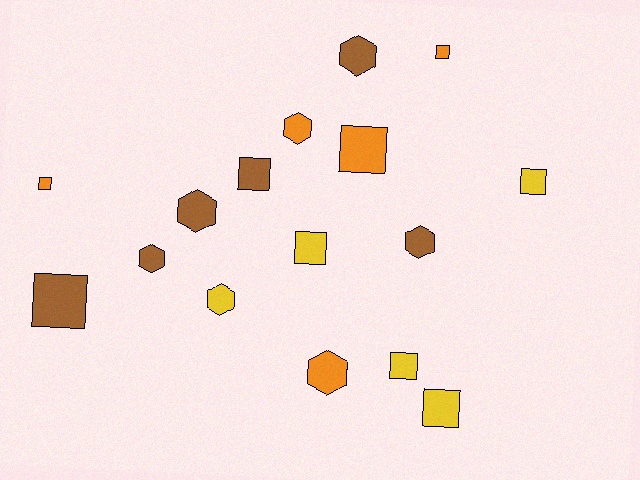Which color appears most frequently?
Brown, with 6 objects.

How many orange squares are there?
There are 3 orange squares.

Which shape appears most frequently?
Square, with 9 objects.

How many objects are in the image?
There are 16 objects.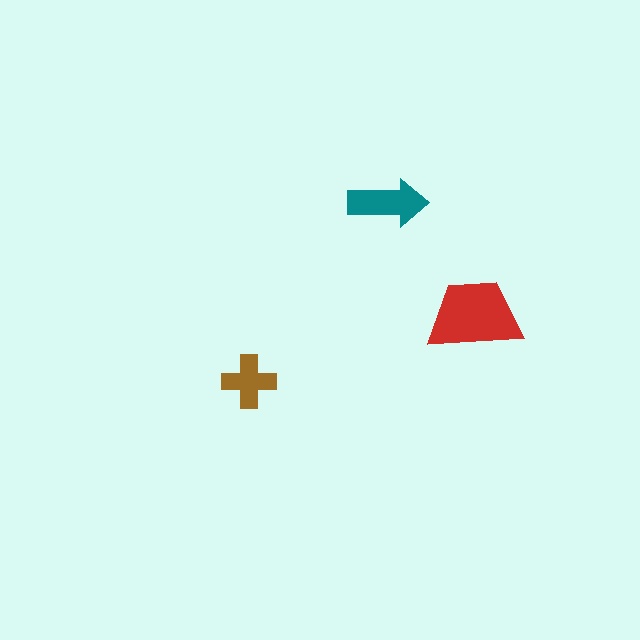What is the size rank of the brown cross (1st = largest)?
3rd.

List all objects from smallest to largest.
The brown cross, the teal arrow, the red trapezoid.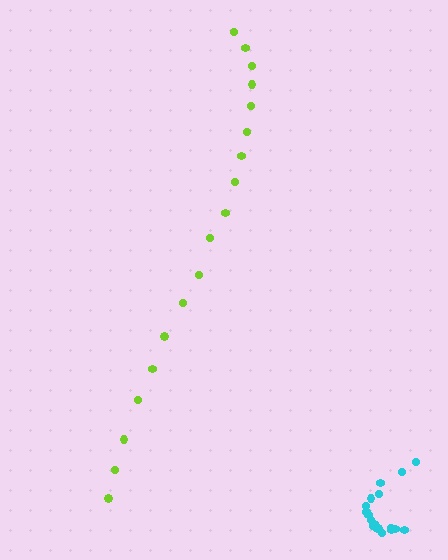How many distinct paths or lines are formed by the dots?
There are 2 distinct paths.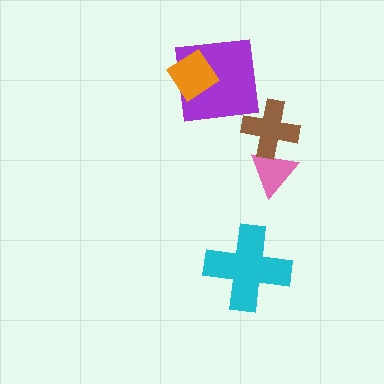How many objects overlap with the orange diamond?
1 object overlaps with the orange diamond.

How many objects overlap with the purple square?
1 object overlaps with the purple square.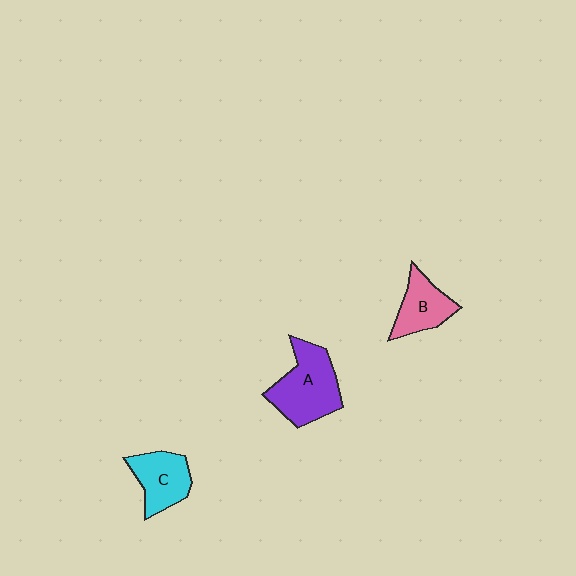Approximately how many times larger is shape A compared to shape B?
Approximately 1.6 times.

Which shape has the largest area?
Shape A (purple).